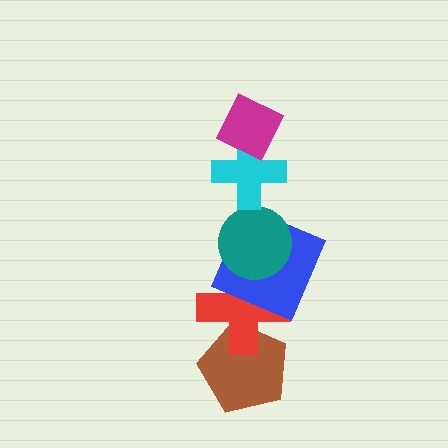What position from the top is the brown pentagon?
The brown pentagon is 6th from the top.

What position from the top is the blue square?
The blue square is 4th from the top.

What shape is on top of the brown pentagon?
The red cross is on top of the brown pentagon.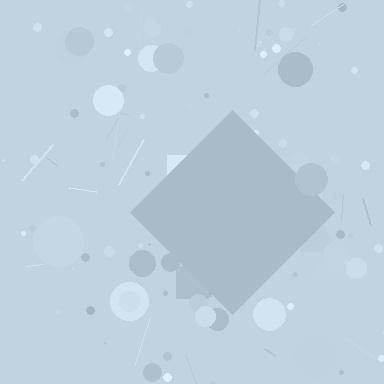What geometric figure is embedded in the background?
A diamond is embedded in the background.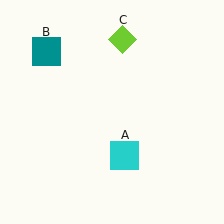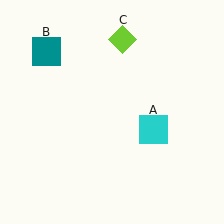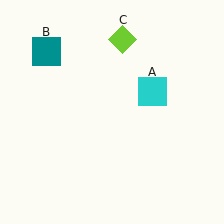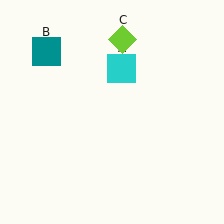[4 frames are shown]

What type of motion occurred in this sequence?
The cyan square (object A) rotated counterclockwise around the center of the scene.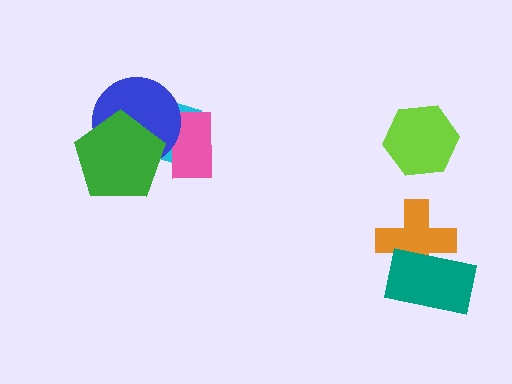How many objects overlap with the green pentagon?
2 objects overlap with the green pentagon.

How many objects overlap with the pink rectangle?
2 objects overlap with the pink rectangle.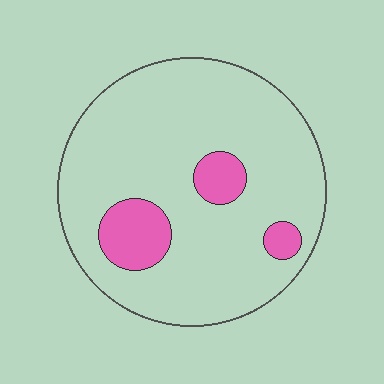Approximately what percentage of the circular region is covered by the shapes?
Approximately 15%.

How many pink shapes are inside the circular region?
3.